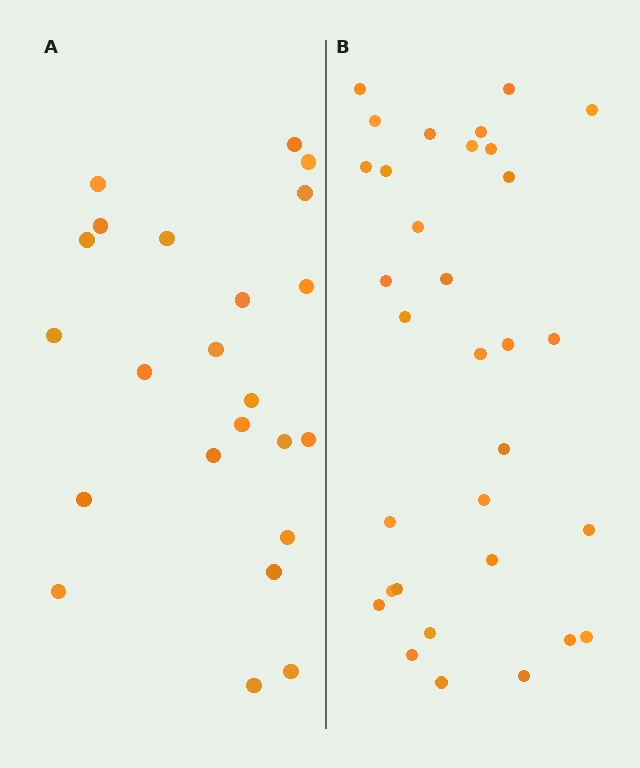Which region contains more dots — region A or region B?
Region B (the right region) has more dots.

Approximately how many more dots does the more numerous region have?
Region B has roughly 8 or so more dots than region A.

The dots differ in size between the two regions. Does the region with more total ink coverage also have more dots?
No. Region A has more total ink coverage because its dots are larger, but region B actually contains more individual dots. Total area can be misleading — the number of items is what matters here.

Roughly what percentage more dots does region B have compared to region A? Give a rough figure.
About 40% more.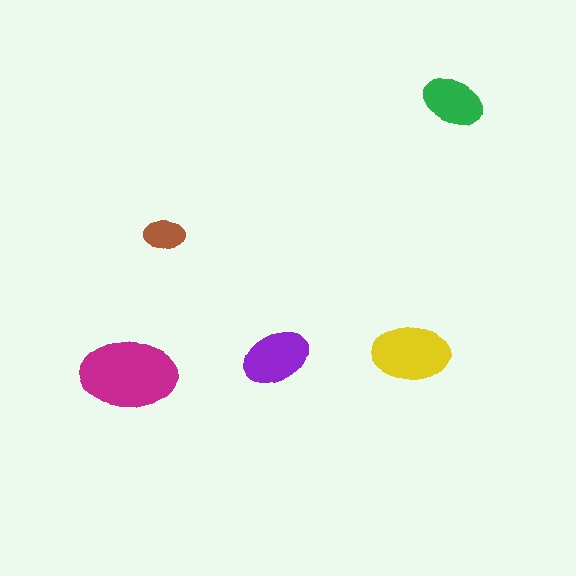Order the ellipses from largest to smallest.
the magenta one, the yellow one, the purple one, the green one, the brown one.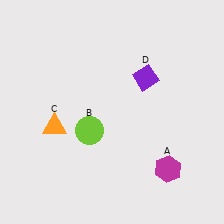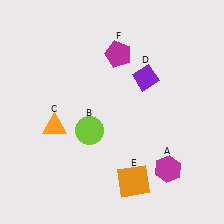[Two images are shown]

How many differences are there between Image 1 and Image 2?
There are 2 differences between the two images.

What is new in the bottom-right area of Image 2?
An orange square (E) was added in the bottom-right area of Image 2.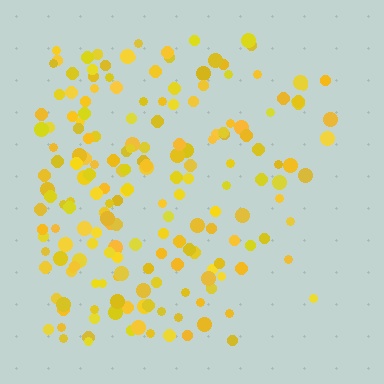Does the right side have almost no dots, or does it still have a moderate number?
Still a moderate number, just noticeably fewer than the left.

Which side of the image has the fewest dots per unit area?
The right.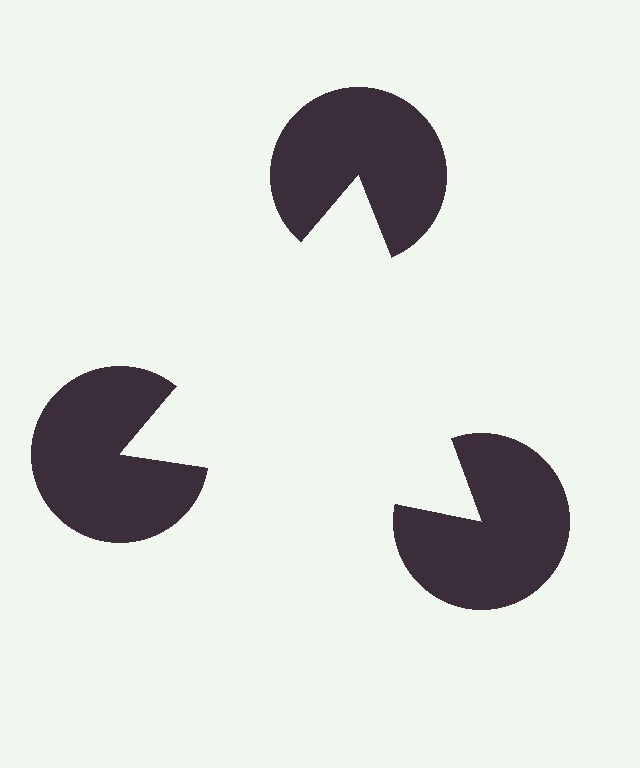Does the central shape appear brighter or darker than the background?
It typically appears slightly brighter than the background, even though no actual brightness change is drawn.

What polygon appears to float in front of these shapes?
An illusory triangle — its edges are inferred from the aligned wedge cuts in the pac-man discs, not physically drawn.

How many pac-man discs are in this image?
There are 3 — one at each vertex of the illusory triangle.